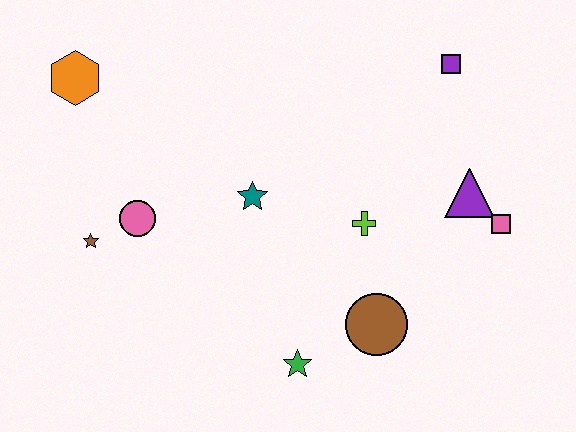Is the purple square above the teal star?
Yes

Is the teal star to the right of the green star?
No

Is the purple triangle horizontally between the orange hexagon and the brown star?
No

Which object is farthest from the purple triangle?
The orange hexagon is farthest from the purple triangle.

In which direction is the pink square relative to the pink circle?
The pink square is to the right of the pink circle.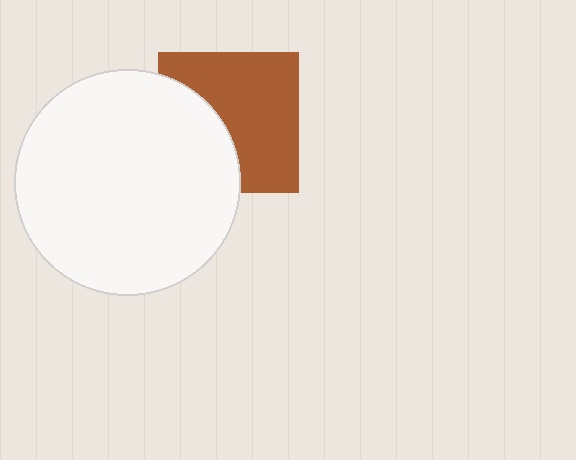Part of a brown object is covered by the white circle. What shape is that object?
It is a square.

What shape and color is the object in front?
The object in front is a white circle.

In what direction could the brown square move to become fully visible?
The brown square could move right. That would shift it out from behind the white circle entirely.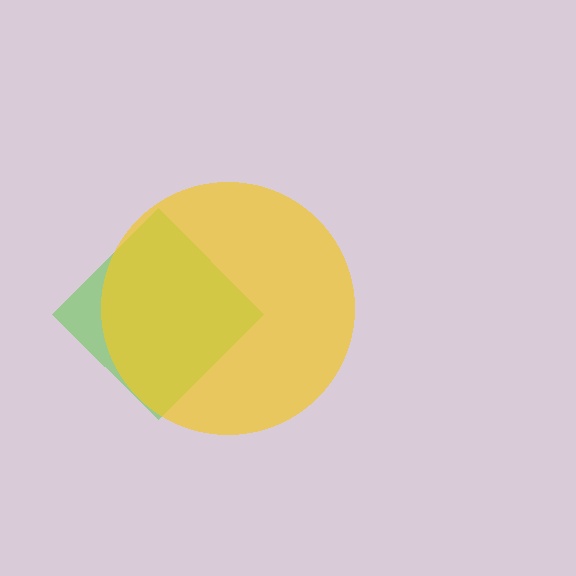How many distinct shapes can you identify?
There are 2 distinct shapes: a lime diamond, a yellow circle.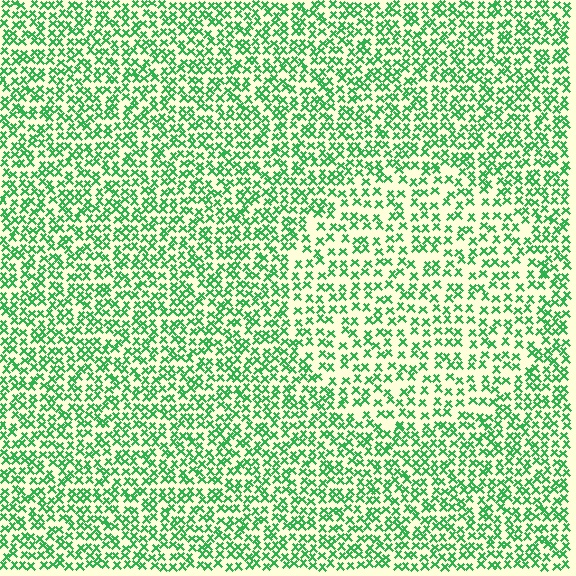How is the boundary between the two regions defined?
The boundary is defined by a change in element density (approximately 1.6x ratio). All elements are the same color, size, and shape.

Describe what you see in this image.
The image contains small green elements arranged at two different densities. A circle-shaped region is visible where the elements are less densely packed than the surrounding area.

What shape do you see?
I see a circle.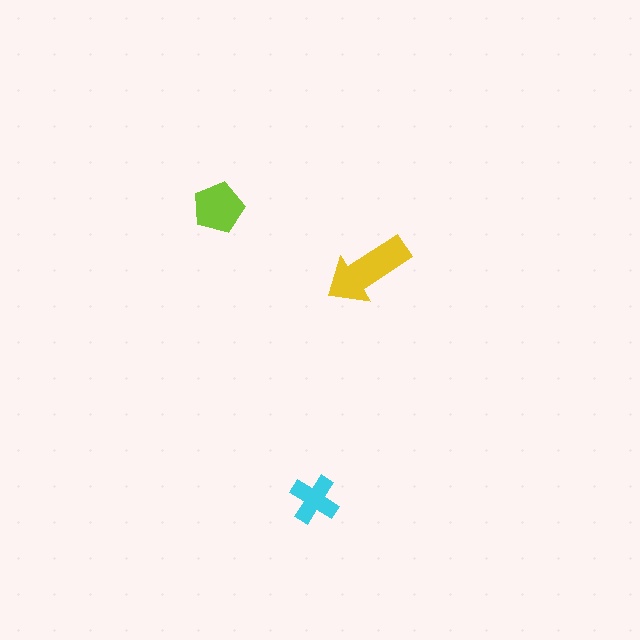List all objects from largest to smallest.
The yellow arrow, the lime pentagon, the cyan cross.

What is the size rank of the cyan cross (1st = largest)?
3rd.